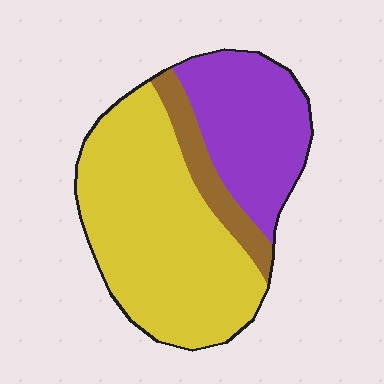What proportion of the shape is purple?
Purple covers around 30% of the shape.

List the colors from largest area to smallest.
From largest to smallest: yellow, purple, brown.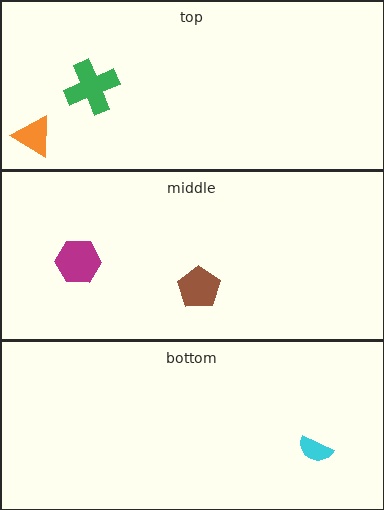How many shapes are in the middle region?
2.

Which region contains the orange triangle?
The top region.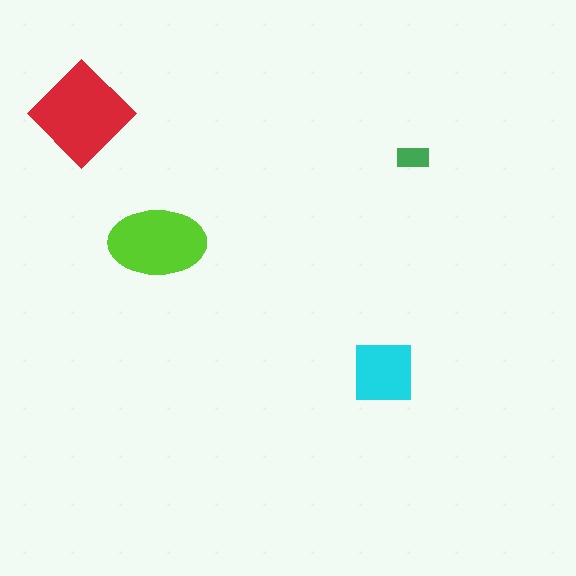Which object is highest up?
The red diamond is topmost.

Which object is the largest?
The red diamond.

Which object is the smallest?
The green rectangle.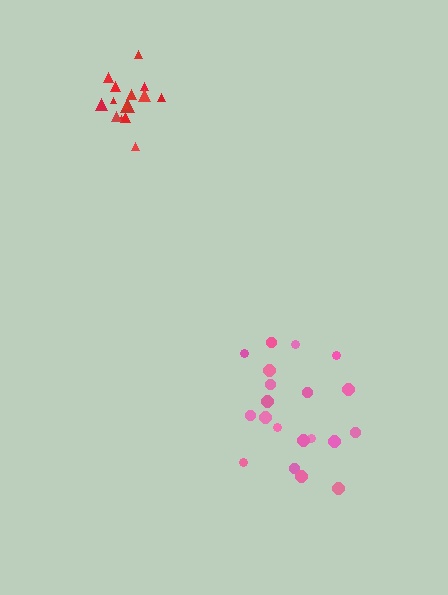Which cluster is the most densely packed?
Red.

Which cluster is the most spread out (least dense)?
Pink.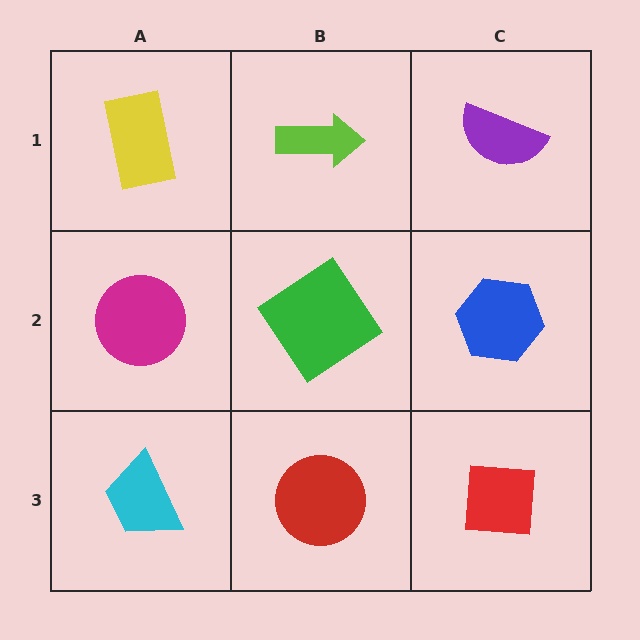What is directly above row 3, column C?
A blue hexagon.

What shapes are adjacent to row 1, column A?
A magenta circle (row 2, column A), a lime arrow (row 1, column B).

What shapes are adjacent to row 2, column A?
A yellow rectangle (row 1, column A), a cyan trapezoid (row 3, column A), a green diamond (row 2, column B).